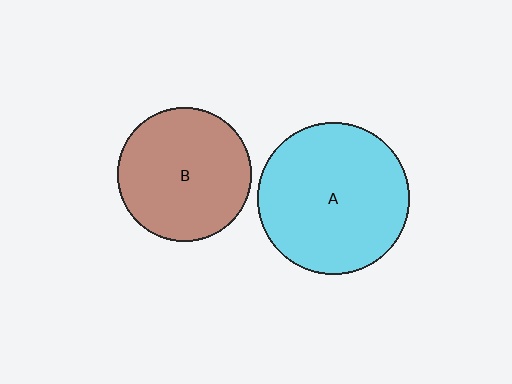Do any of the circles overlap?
No, none of the circles overlap.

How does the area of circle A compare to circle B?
Approximately 1.3 times.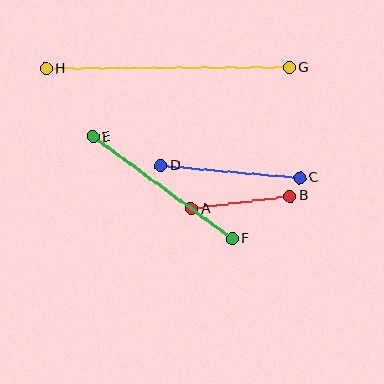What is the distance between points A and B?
The distance is approximately 99 pixels.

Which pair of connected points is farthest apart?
Points G and H are farthest apart.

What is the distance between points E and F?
The distance is approximately 173 pixels.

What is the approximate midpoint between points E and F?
The midpoint is at approximately (163, 188) pixels.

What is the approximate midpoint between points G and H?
The midpoint is at approximately (167, 68) pixels.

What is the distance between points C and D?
The distance is approximately 139 pixels.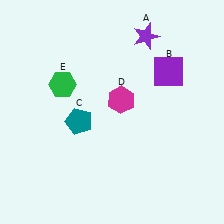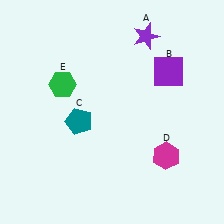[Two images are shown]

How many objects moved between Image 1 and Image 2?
1 object moved between the two images.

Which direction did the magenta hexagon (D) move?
The magenta hexagon (D) moved down.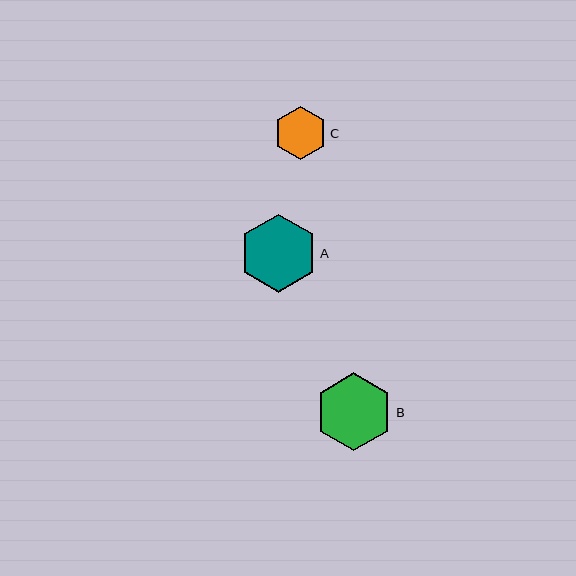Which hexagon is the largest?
Hexagon B is the largest with a size of approximately 78 pixels.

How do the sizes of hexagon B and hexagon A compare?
Hexagon B and hexagon A are approximately the same size.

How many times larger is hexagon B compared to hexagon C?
Hexagon B is approximately 1.5 times the size of hexagon C.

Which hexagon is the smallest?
Hexagon C is the smallest with a size of approximately 53 pixels.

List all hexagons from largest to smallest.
From largest to smallest: B, A, C.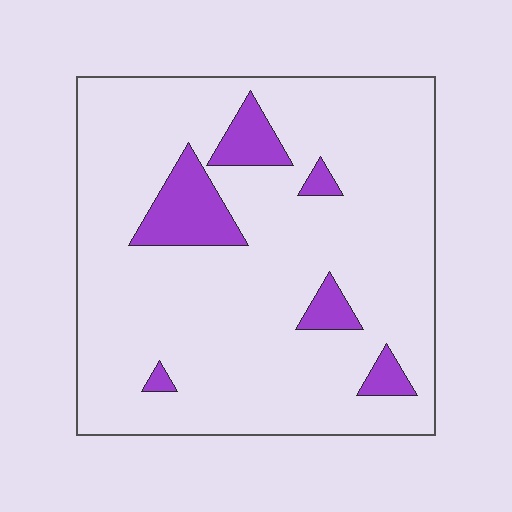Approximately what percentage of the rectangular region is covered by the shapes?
Approximately 10%.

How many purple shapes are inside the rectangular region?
6.